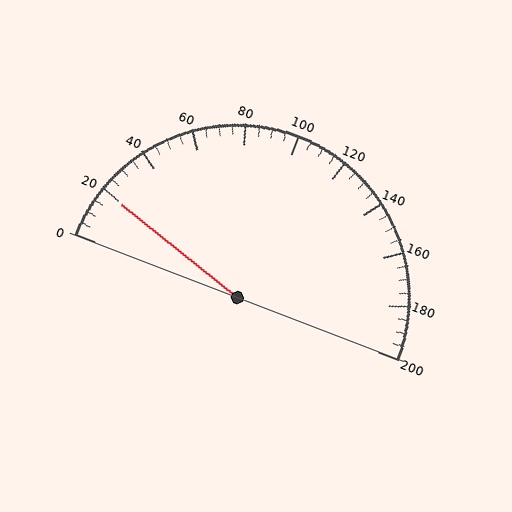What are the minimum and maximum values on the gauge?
The gauge ranges from 0 to 200.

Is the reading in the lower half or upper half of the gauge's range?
The reading is in the lower half of the range (0 to 200).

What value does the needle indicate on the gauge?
The needle indicates approximately 20.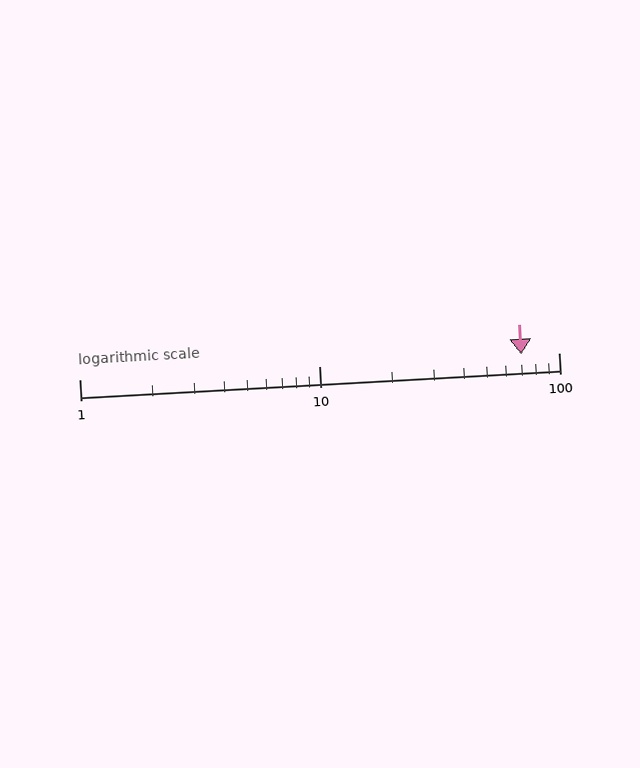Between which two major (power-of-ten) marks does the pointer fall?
The pointer is between 10 and 100.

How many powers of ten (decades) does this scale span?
The scale spans 2 decades, from 1 to 100.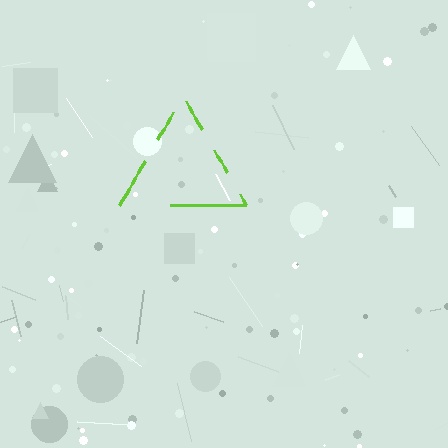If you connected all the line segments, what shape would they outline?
They would outline a triangle.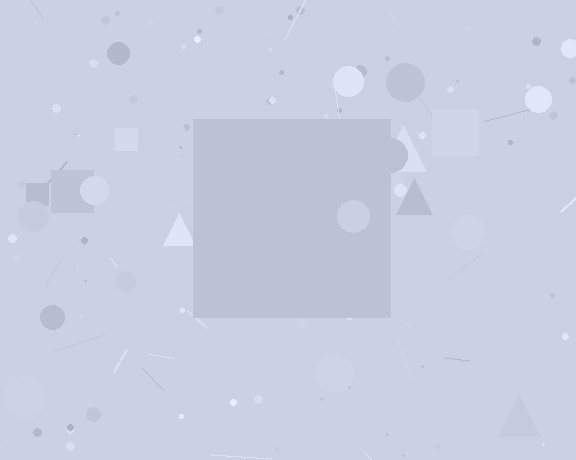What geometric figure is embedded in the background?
A square is embedded in the background.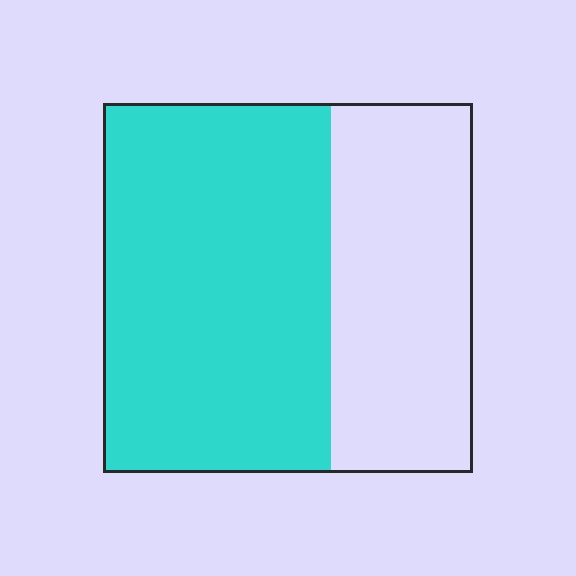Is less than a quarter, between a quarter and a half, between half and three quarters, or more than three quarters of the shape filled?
Between half and three quarters.